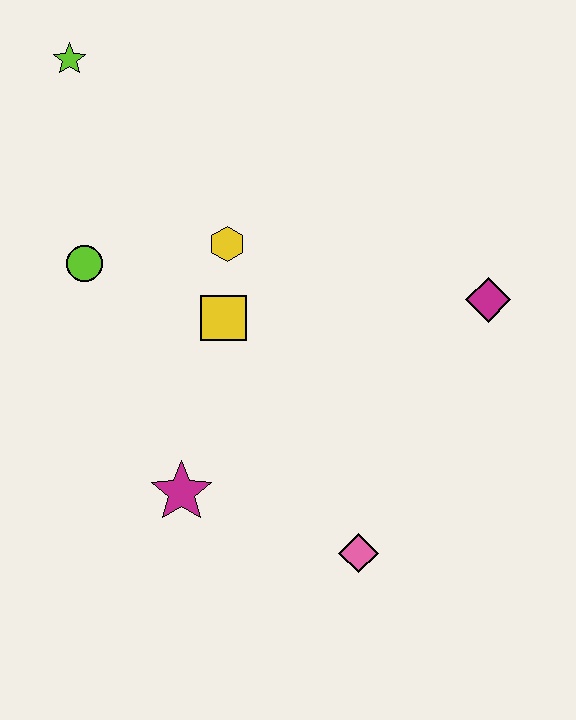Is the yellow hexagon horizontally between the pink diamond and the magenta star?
Yes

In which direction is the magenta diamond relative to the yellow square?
The magenta diamond is to the right of the yellow square.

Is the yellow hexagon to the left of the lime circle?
No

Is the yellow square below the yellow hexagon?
Yes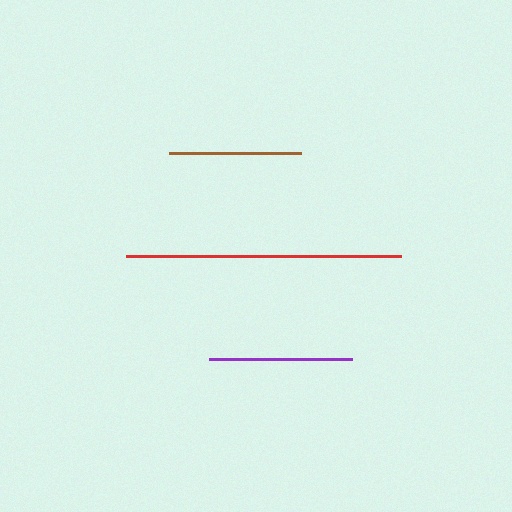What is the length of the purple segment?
The purple segment is approximately 143 pixels long.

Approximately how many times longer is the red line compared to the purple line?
The red line is approximately 1.9 times the length of the purple line.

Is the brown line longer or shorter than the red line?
The red line is longer than the brown line.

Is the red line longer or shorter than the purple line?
The red line is longer than the purple line.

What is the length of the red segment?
The red segment is approximately 276 pixels long.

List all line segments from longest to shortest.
From longest to shortest: red, purple, brown.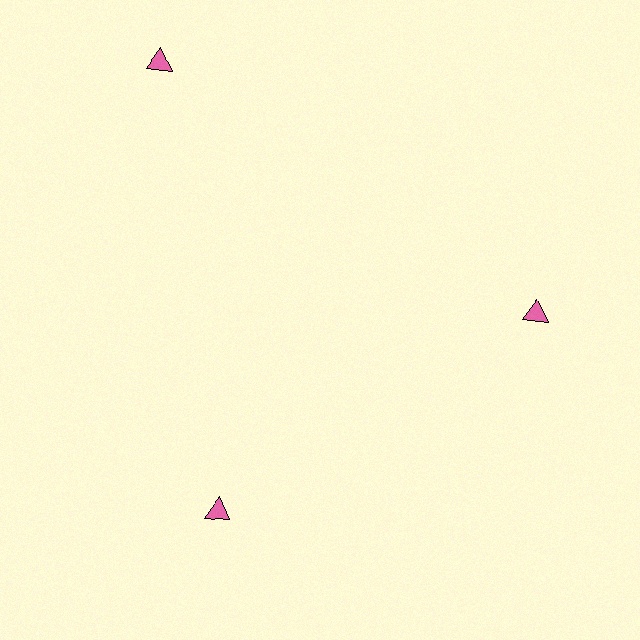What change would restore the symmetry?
The symmetry would be restored by moving it inward, back onto the ring so that all 3 triangles sit at equal angles and equal distance from the center.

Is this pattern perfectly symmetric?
No. The 3 pink triangles are arranged in a ring, but one element near the 11 o'clock position is pushed outward from the center, breaking the 3-fold rotational symmetry.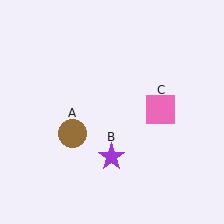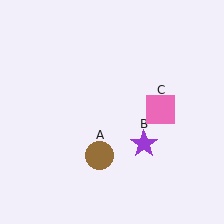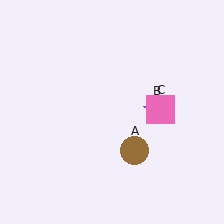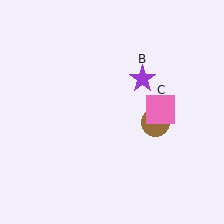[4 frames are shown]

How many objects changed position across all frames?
2 objects changed position: brown circle (object A), purple star (object B).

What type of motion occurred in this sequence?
The brown circle (object A), purple star (object B) rotated counterclockwise around the center of the scene.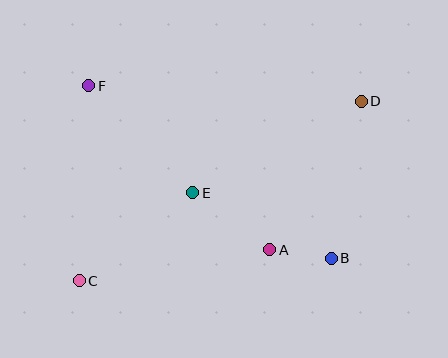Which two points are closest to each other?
Points A and B are closest to each other.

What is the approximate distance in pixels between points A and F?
The distance between A and F is approximately 244 pixels.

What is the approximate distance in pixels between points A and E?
The distance between A and E is approximately 96 pixels.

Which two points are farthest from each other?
Points C and D are farthest from each other.